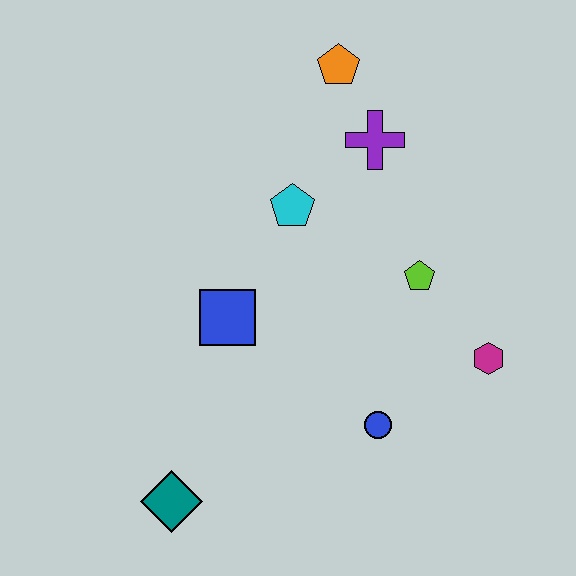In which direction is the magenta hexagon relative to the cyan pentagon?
The magenta hexagon is to the right of the cyan pentagon.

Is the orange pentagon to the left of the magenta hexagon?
Yes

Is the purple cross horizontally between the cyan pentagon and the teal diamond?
No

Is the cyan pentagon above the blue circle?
Yes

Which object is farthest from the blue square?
The orange pentagon is farthest from the blue square.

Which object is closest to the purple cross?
The orange pentagon is closest to the purple cross.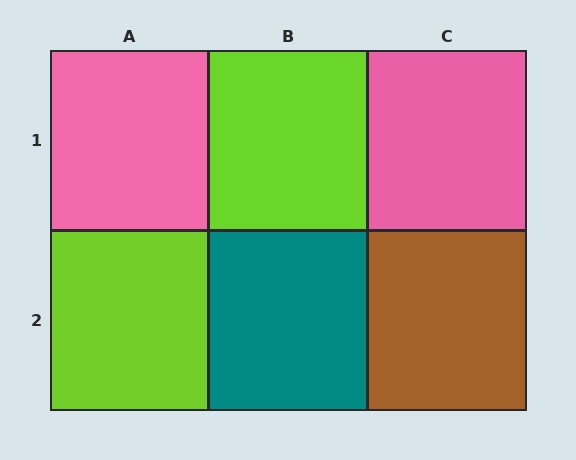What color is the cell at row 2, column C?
Brown.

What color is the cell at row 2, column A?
Lime.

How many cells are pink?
2 cells are pink.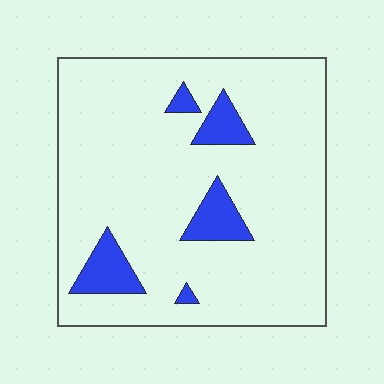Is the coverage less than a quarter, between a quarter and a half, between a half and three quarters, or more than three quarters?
Less than a quarter.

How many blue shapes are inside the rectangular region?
5.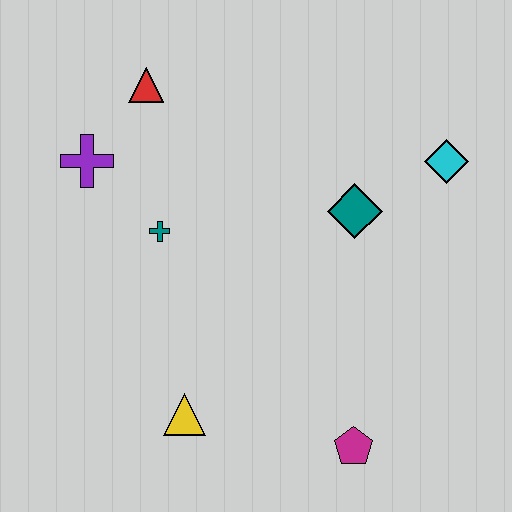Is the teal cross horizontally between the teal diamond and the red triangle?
Yes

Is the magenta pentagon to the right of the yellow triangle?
Yes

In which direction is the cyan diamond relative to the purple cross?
The cyan diamond is to the right of the purple cross.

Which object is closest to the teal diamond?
The cyan diamond is closest to the teal diamond.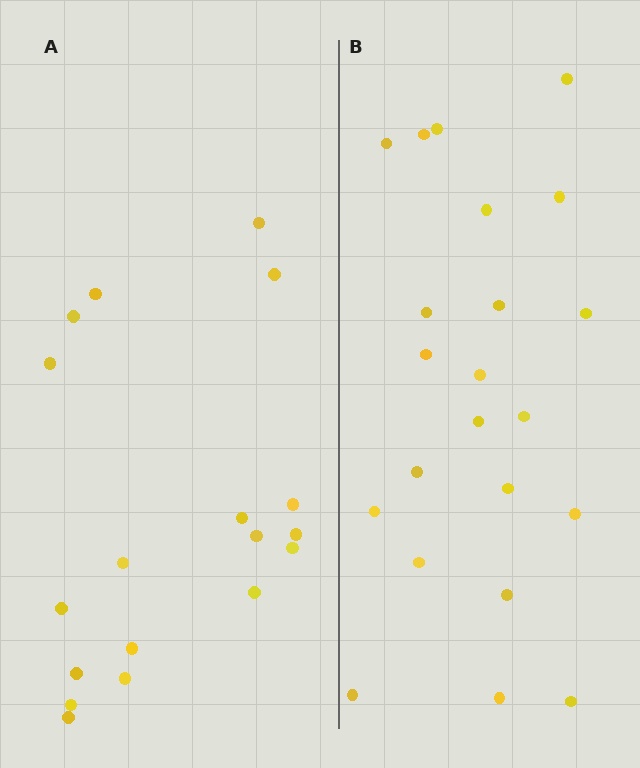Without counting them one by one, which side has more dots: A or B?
Region B (the right region) has more dots.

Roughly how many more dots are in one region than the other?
Region B has about 4 more dots than region A.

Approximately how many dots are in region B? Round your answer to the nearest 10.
About 20 dots. (The exact count is 22, which rounds to 20.)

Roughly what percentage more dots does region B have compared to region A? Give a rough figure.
About 20% more.